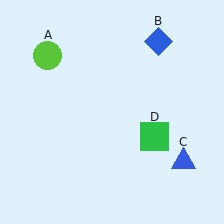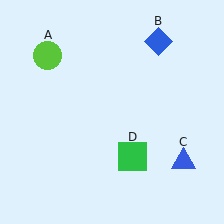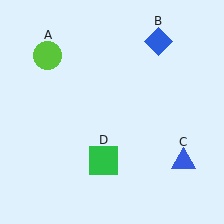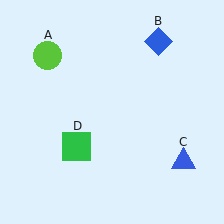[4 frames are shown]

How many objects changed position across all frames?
1 object changed position: green square (object D).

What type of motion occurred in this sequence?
The green square (object D) rotated clockwise around the center of the scene.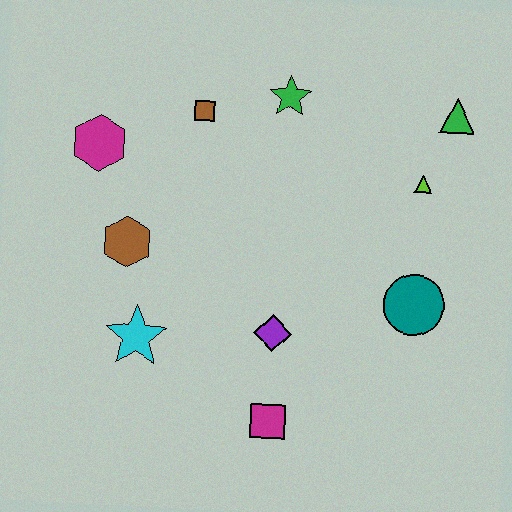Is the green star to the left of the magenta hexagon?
No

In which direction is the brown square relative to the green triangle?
The brown square is to the left of the green triangle.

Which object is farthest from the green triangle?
The cyan star is farthest from the green triangle.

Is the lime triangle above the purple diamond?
Yes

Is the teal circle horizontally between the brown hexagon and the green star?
No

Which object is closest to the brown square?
The green star is closest to the brown square.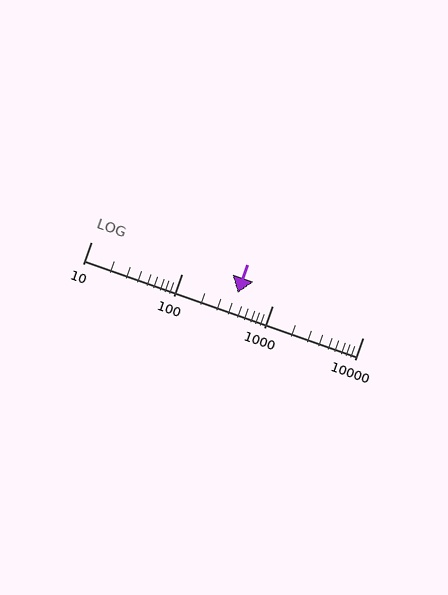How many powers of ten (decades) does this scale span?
The scale spans 3 decades, from 10 to 10000.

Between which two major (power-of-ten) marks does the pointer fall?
The pointer is between 100 and 1000.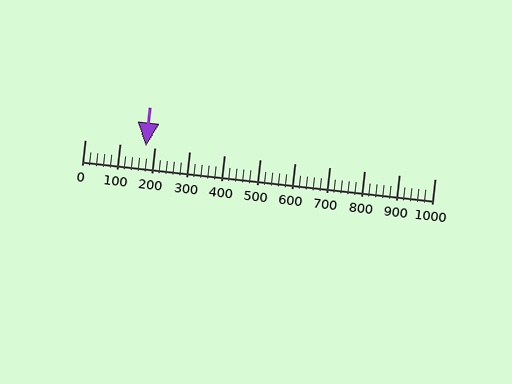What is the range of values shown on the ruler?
The ruler shows values from 0 to 1000.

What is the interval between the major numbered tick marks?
The major tick marks are spaced 100 units apart.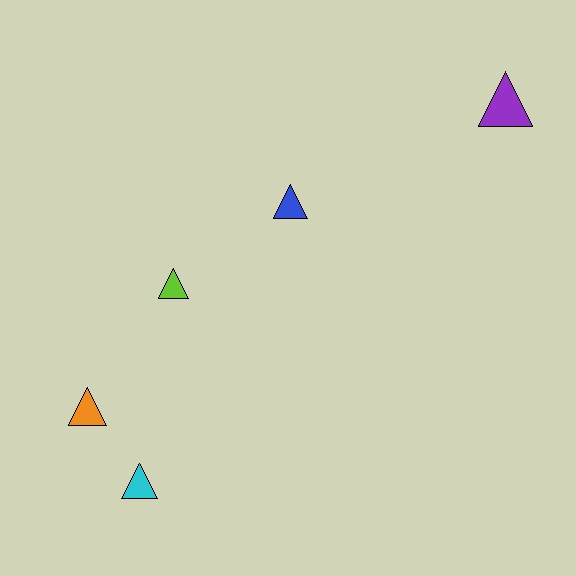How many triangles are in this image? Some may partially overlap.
There are 5 triangles.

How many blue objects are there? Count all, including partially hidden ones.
There is 1 blue object.